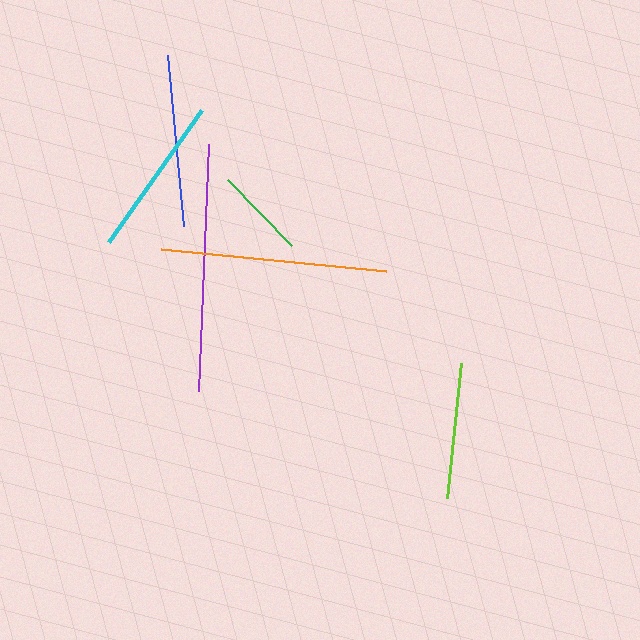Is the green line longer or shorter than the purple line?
The purple line is longer than the green line.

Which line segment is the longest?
The purple line is the longest at approximately 248 pixels.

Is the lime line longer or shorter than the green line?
The lime line is longer than the green line.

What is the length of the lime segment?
The lime segment is approximately 136 pixels long.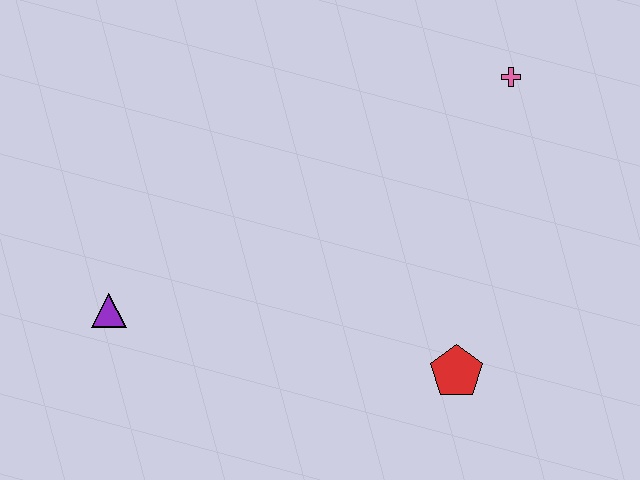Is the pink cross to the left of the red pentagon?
No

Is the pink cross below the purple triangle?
No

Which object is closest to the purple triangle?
The red pentagon is closest to the purple triangle.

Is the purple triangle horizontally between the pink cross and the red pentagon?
No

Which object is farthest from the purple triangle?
The pink cross is farthest from the purple triangle.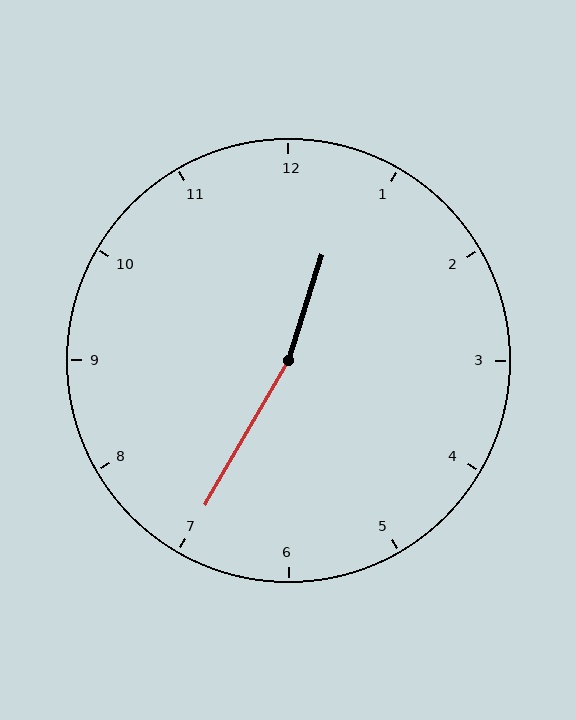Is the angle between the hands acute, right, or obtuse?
It is obtuse.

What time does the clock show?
12:35.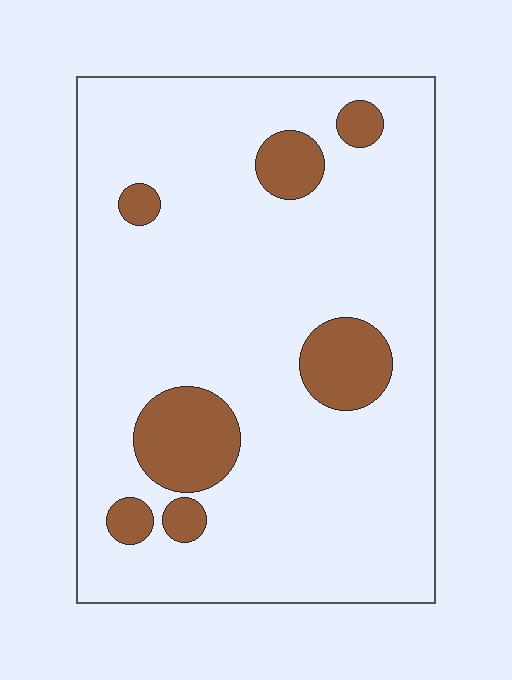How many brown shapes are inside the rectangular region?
7.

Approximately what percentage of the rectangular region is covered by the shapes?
Approximately 15%.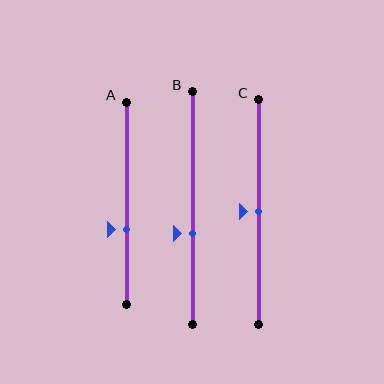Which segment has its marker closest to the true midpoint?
Segment C has its marker closest to the true midpoint.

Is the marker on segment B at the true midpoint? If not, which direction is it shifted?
No, the marker on segment B is shifted downward by about 11% of the segment length.